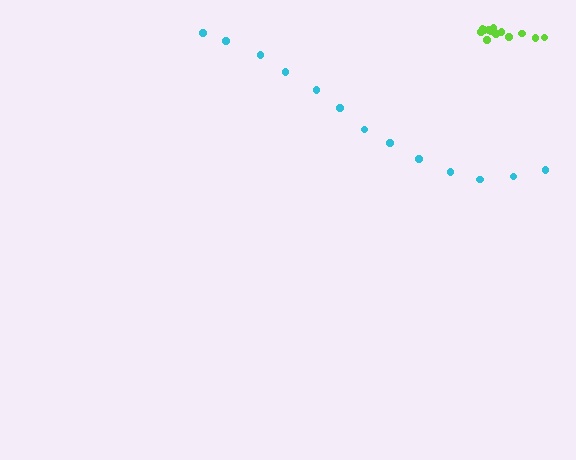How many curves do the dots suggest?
There are 2 distinct paths.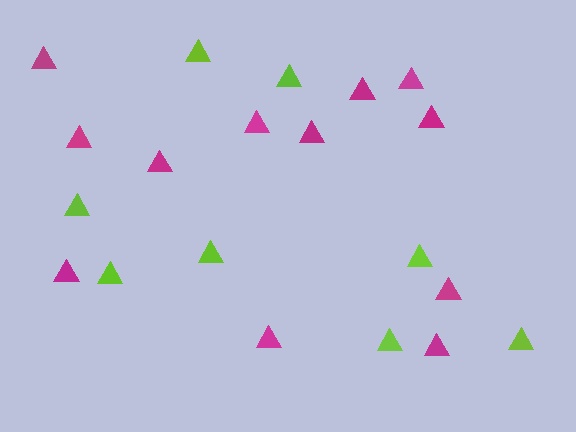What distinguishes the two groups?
There are 2 groups: one group of magenta triangles (12) and one group of lime triangles (8).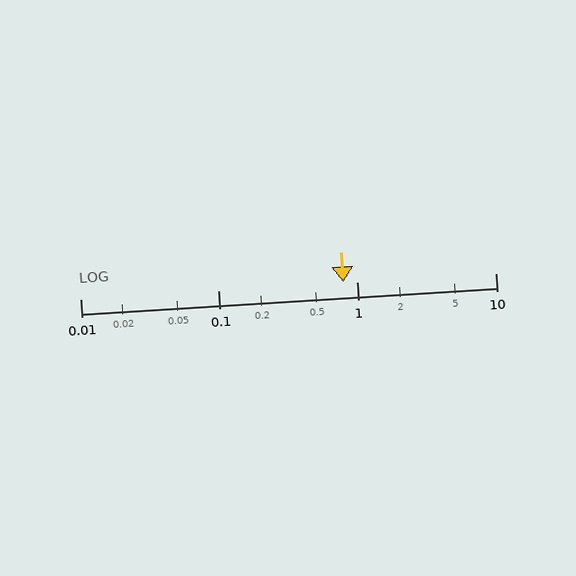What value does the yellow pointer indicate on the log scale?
The pointer indicates approximately 0.79.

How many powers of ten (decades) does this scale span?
The scale spans 3 decades, from 0.01 to 10.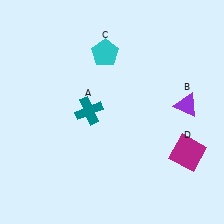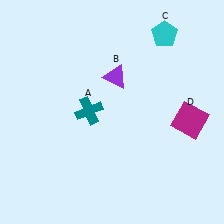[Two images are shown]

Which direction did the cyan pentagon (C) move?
The cyan pentagon (C) moved right.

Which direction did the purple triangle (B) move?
The purple triangle (B) moved left.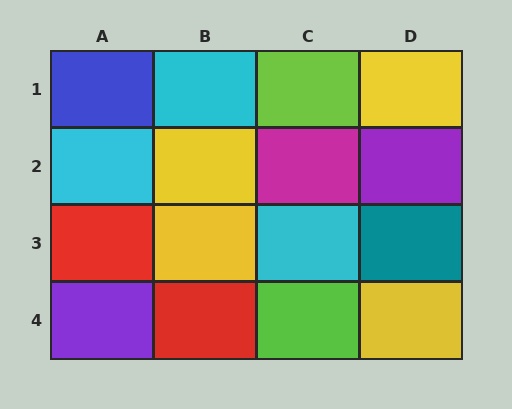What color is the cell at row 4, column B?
Red.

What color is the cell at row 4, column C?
Lime.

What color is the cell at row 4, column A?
Purple.